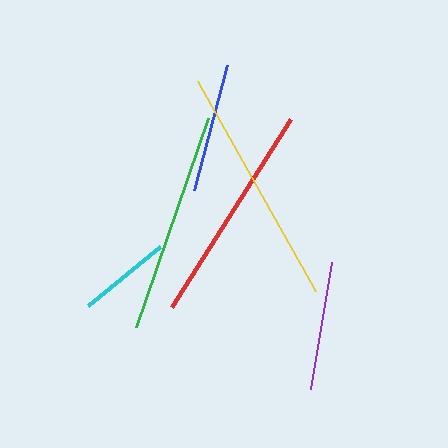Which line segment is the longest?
The yellow line is the longest at approximately 241 pixels.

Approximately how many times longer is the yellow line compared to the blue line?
The yellow line is approximately 1.9 times the length of the blue line.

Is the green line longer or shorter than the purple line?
The green line is longer than the purple line.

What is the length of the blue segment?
The blue segment is approximately 130 pixels long.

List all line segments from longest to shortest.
From longest to shortest: yellow, red, green, blue, purple, cyan.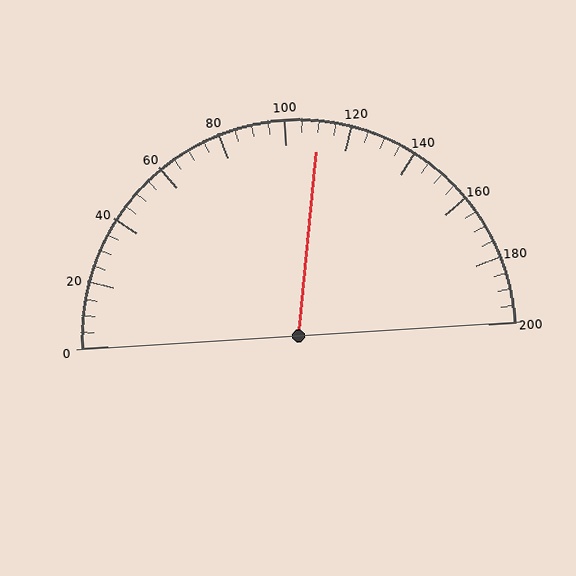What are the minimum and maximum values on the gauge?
The gauge ranges from 0 to 200.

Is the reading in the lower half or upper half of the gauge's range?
The reading is in the upper half of the range (0 to 200).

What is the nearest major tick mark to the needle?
The nearest major tick mark is 120.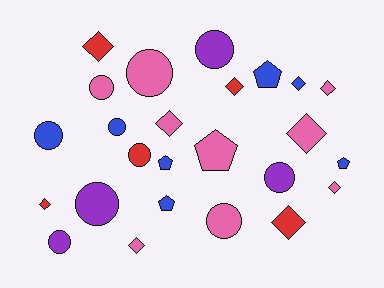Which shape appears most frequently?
Diamond, with 10 objects.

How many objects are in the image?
There are 25 objects.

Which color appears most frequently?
Pink, with 9 objects.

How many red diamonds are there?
There are 4 red diamonds.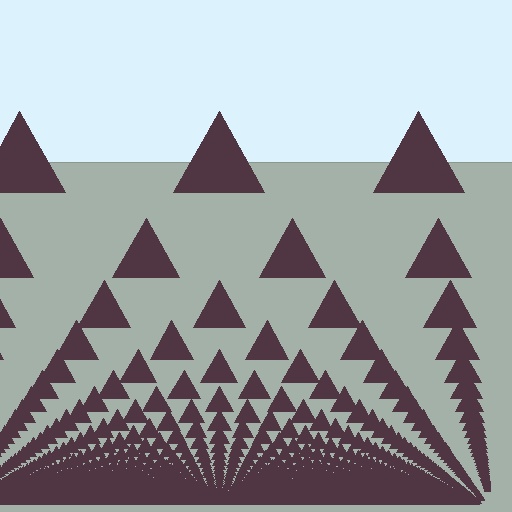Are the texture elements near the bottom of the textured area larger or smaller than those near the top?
Smaller. The gradient is inverted — elements near the bottom are smaller and denser.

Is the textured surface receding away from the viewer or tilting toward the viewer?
The surface appears to tilt toward the viewer. Texture elements get larger and sparser toward the top.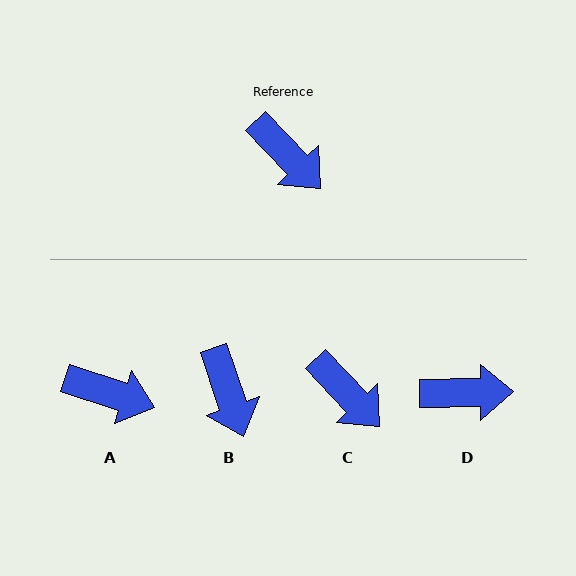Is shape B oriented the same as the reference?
No, it is off by about 25 degrees.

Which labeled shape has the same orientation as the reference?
C.